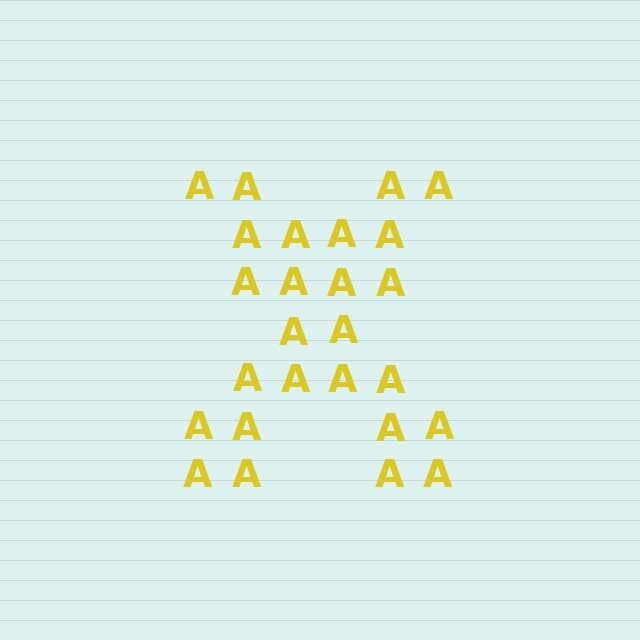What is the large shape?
The large shape is the letter X.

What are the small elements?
The small elements are letter A's.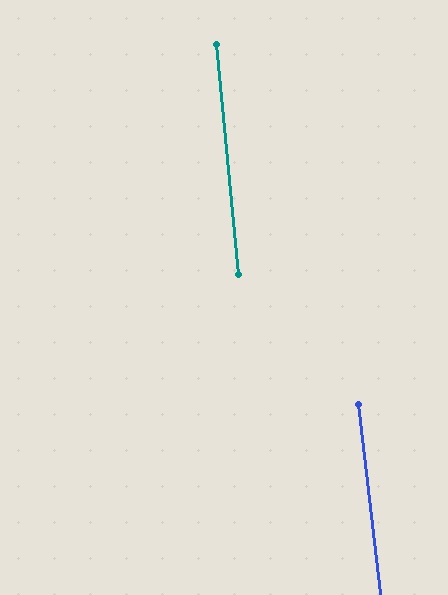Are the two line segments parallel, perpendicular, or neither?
Parallel — their directions differ by only 1.2°.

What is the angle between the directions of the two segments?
Approximately 1 degree.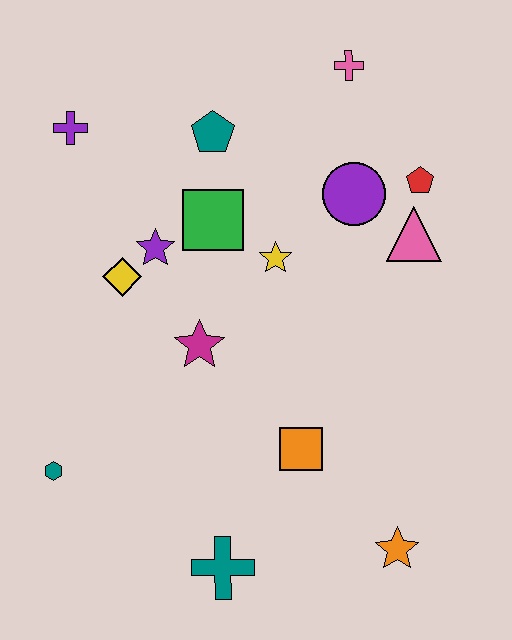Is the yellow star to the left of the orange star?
Yes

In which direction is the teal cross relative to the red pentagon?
The teal cross is below the red pentagon.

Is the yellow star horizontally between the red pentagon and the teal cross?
Yes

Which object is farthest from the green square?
The orange star is farthest from the green square.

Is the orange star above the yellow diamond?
No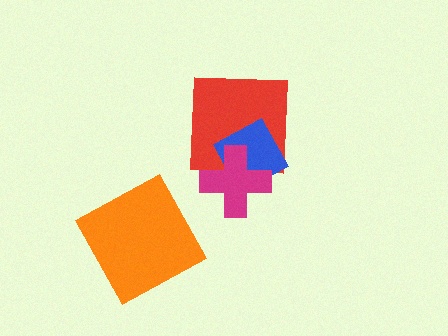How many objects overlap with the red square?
2 objects overlap with the red square.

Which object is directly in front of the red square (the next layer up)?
The blue diamond is directly in front of the red square.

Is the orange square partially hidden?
No, no other shape covers it.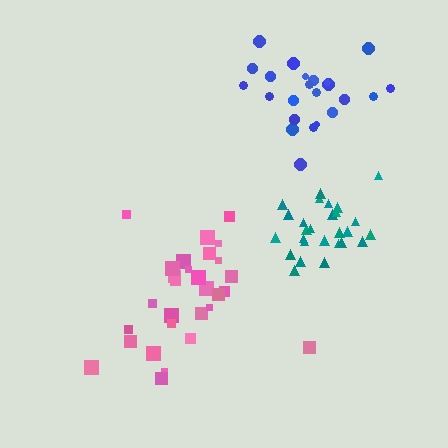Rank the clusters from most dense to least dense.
teal, blue, pink.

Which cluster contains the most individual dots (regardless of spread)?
Pink (29).